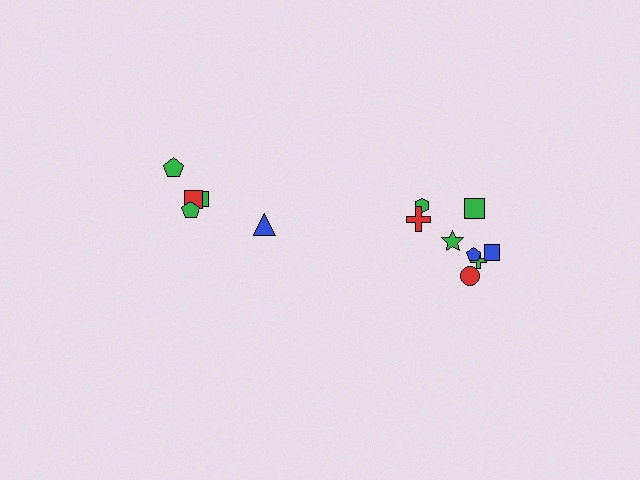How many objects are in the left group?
There are 5 objects.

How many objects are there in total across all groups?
There are 13 objects.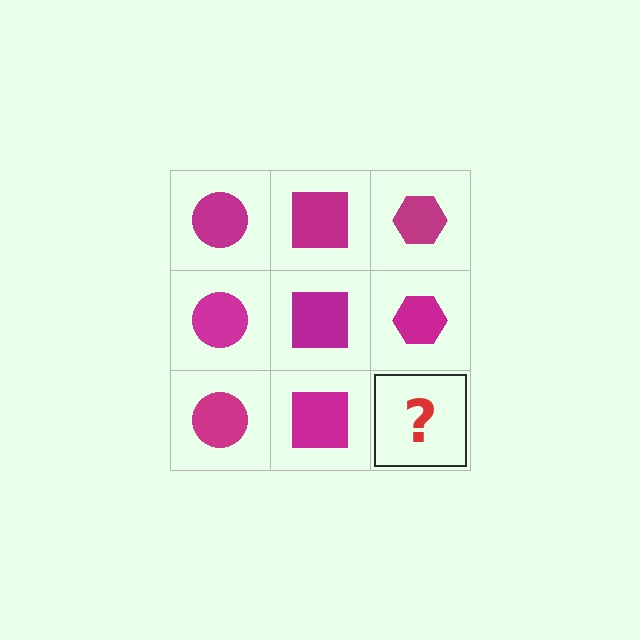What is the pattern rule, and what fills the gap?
The rule is that each column has a consistent shape. The gap should be filled with a magenta hexagon.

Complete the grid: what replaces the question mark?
The question mark should be replaced with a magenta hexagon.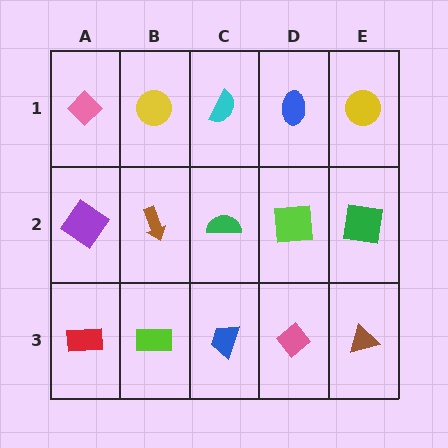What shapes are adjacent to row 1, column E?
A green square (row 2, column E), a blue ellipse (row 1, column D).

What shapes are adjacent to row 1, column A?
A purple diamond (row 2, column A), a yellow circle (row 1, column B).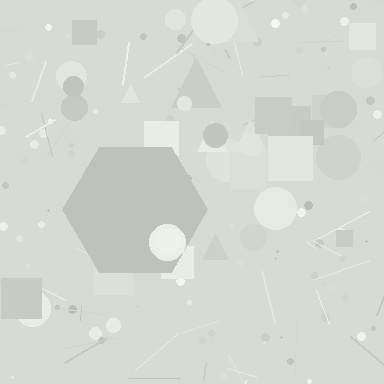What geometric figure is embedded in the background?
A hexagon is embedded in the background.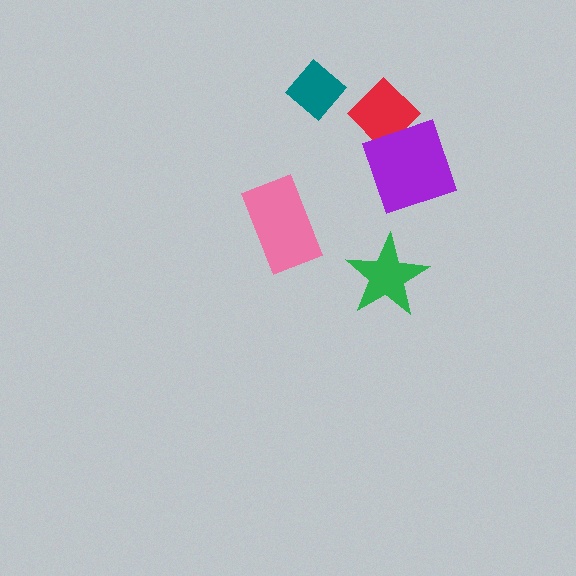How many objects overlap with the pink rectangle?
0 objects overlap with the pink rectangle.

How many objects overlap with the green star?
0 objects overlap with the green star.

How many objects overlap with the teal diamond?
0 objects overlap with the teal diamond.